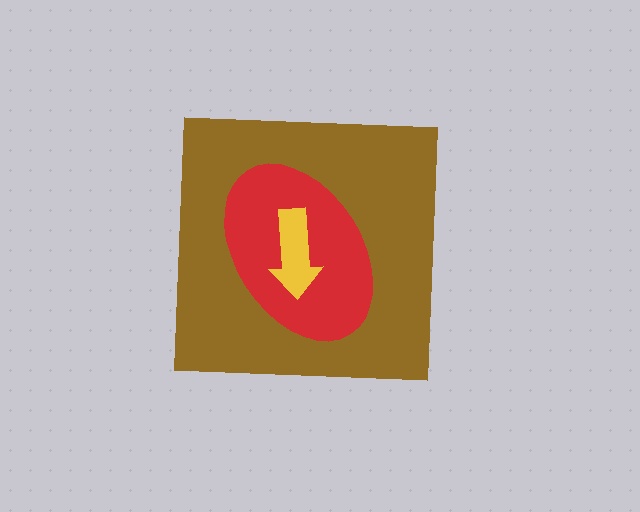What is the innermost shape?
The yellow arrow.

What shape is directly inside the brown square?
The red ellipse.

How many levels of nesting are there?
3.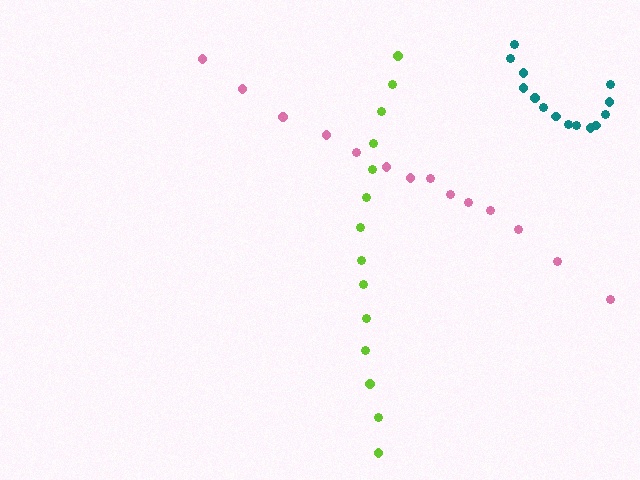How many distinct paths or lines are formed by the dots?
There are 3 distinct paths.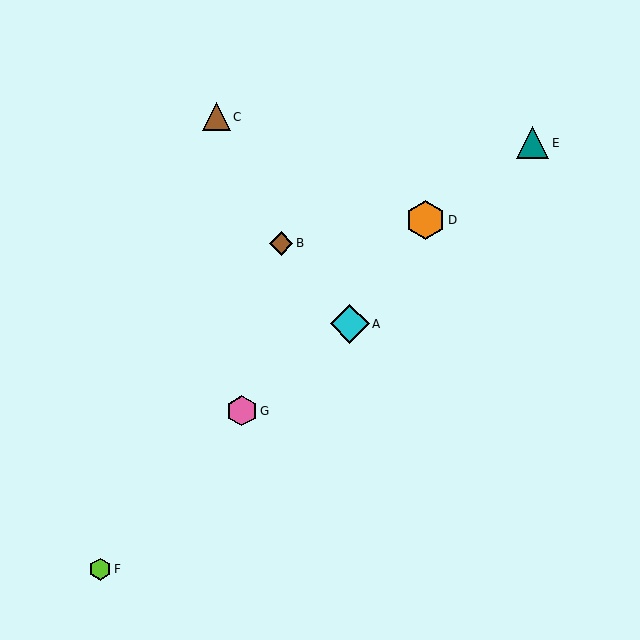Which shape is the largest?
The orange hexagon (labeled D) is the largest.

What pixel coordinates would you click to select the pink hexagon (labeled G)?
Click at (242, 411) to select the pink hexagon G.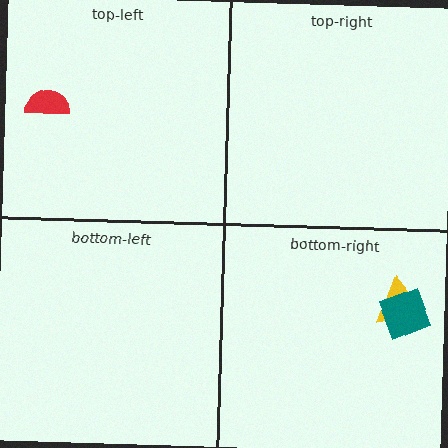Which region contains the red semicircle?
The top-left region.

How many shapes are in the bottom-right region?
2.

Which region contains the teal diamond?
The bottom-right region.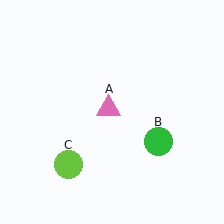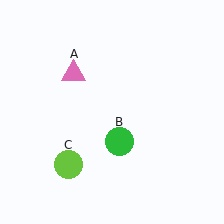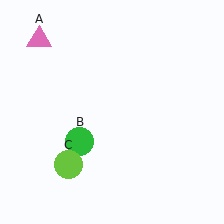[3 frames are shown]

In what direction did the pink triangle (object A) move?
The pink triangle (object A) moved up and to the left.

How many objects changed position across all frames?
2 objects changed position: pink triangle (object A), green circle (object B).